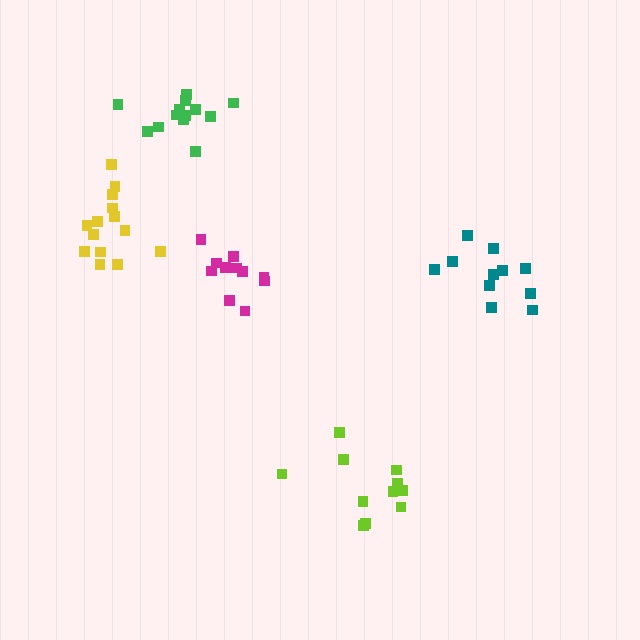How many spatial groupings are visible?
There are 5 spatial groupings.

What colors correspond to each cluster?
The clusters are colored: yellow, teal, lime, magenta, green.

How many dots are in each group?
Group 1: 14 dots, Group 2: 11 dots, Group 3: 11 dots, Group 4: 11 dots, Group 5: 13 dots (60 total).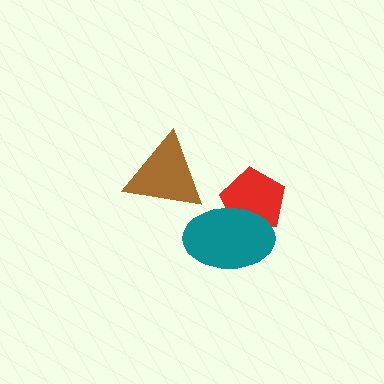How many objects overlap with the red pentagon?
1 object overlaps with the red pentagon.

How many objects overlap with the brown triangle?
0 objects overlap with the brown triangle.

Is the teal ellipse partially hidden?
No, no other shape covers it.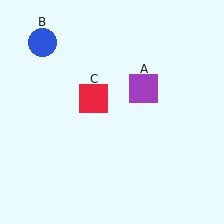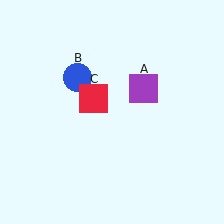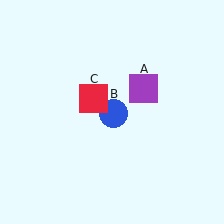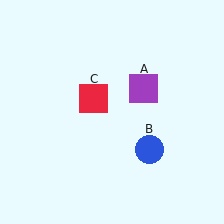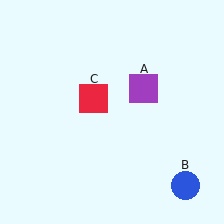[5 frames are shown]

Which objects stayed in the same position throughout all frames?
Purple square (object A) and red square (object C) remained stationary.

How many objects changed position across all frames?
1 object changed position: blue circle (object B).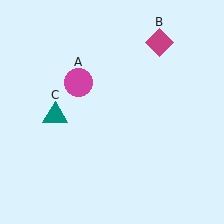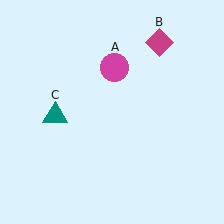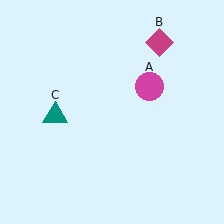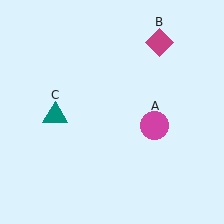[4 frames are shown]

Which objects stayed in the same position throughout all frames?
Magenta diamond (object B) and teal triangle (object C) remained stationary.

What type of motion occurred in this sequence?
The magenta circle (object A) rotated clockwise around the center of the scene.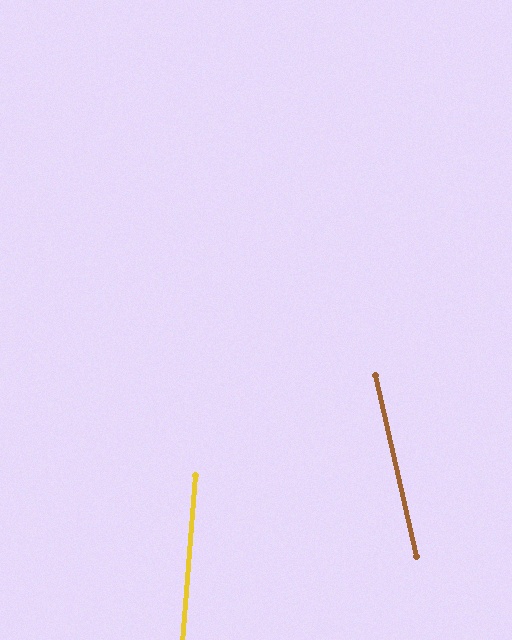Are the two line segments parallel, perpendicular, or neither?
Neither parallel nor perpendicular — they differ by about 17°.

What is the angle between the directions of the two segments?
Approximately 17 degrees.